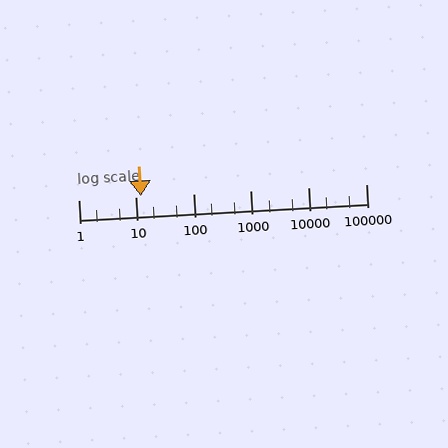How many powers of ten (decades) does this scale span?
The scale spans 5 decades, from 1 to 100000.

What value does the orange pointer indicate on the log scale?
The pointer indicates approximately 12.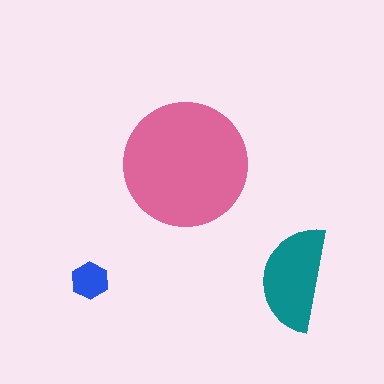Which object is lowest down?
The blue hexagon is bottommost.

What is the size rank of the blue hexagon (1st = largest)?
3rd.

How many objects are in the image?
There are 3 objects in the image.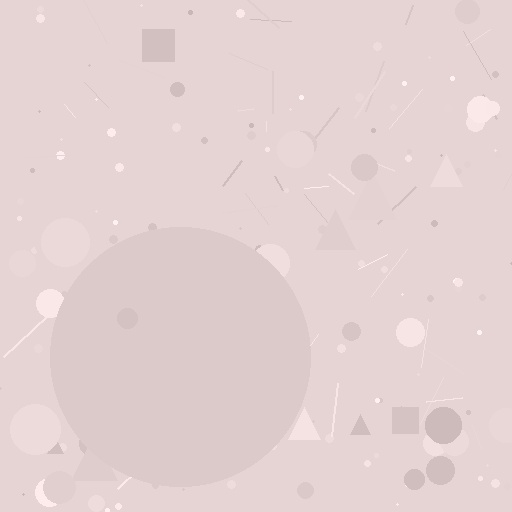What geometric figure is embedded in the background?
A circle is embedded in the background.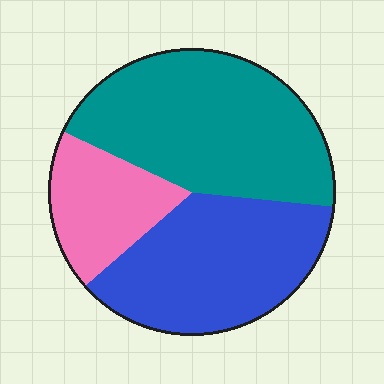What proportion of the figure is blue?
Blue takes up between a quarter and a half of the figure.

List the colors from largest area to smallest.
From largest to smallest: teal, blue, pink.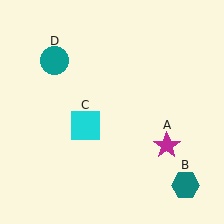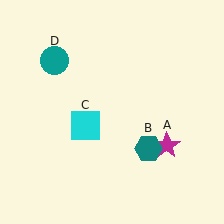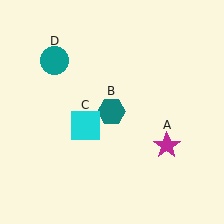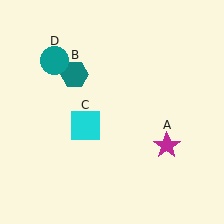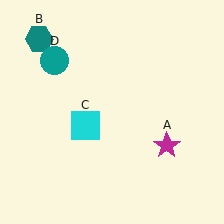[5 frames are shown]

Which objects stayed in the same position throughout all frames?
Magenta star (object A) and cyan square (object C) and teal circle (object D) remained stationary.